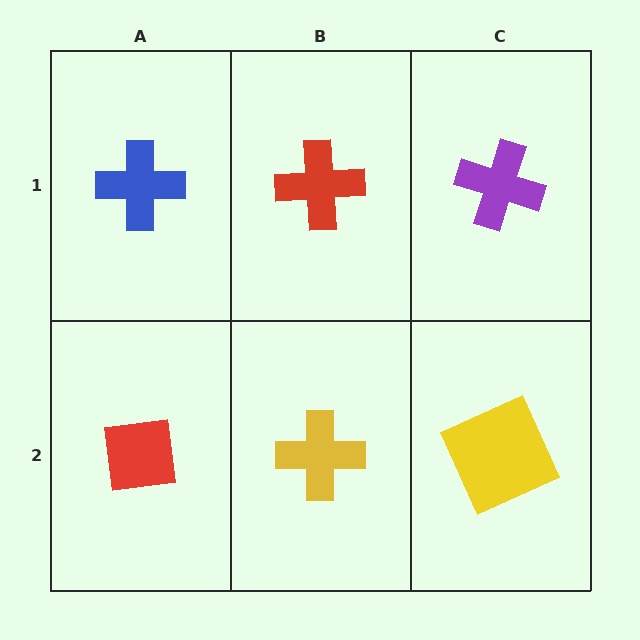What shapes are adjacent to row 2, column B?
A red cross (row 1, column B), a red square (row 2, column A), a yellow square (row 2, column C).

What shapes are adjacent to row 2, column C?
A purple cross (row 1, column C), a yellow cross (row 2, column B).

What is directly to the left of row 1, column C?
A red cross.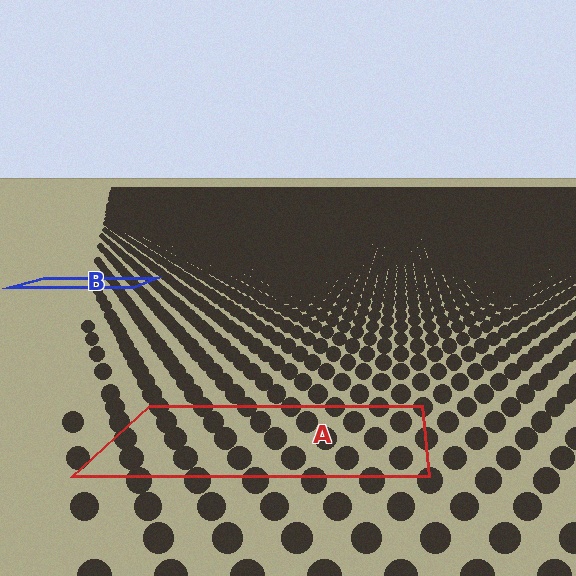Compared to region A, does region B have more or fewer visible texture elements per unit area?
Region B has more texture elements per unit area — they are packed more densely because it is farther away.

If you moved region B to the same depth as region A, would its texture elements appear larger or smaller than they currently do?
They would appear larger. At a closer depth, the same texture elements are projected at a bigger on-screen size.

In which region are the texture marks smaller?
The texture marks are smaller in region B, because it is farther away.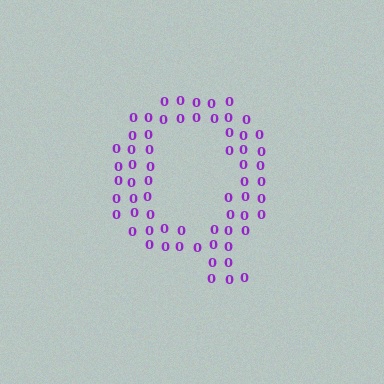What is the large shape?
The large shape is the letter Q.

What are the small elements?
The small elements are digit 0's.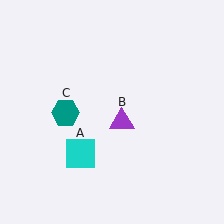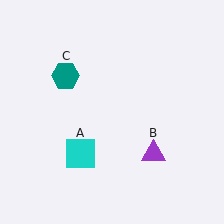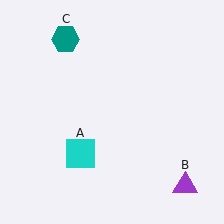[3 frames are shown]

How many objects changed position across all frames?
2 objects changed position: purple triangle (object B), teal hexagon (object C).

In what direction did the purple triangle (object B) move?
The purple triangle (object B) moved down and to the right.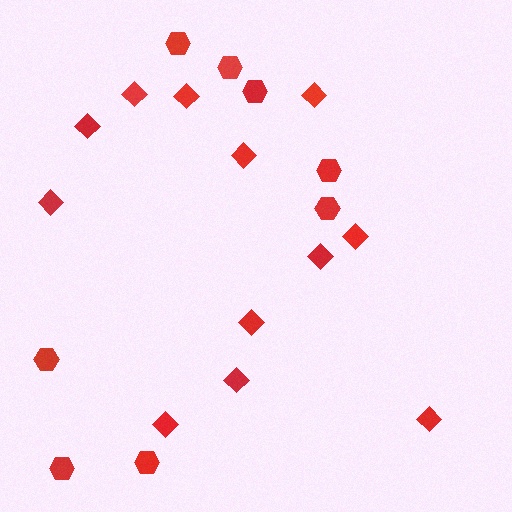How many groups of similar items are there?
There are 2 groups: one group of diamonds (12) and one group of hexagons (8).